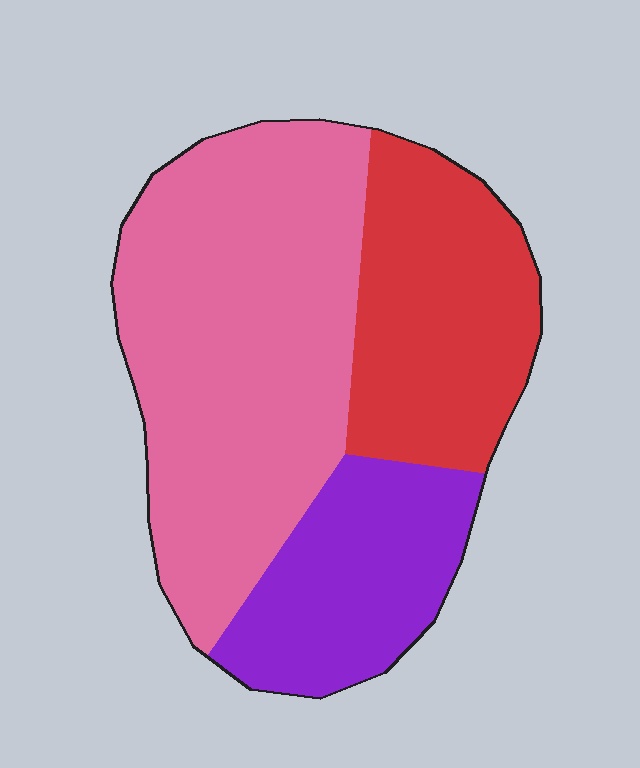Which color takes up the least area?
Purple, at roughly 20%.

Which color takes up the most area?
Pink, at roughly 50%.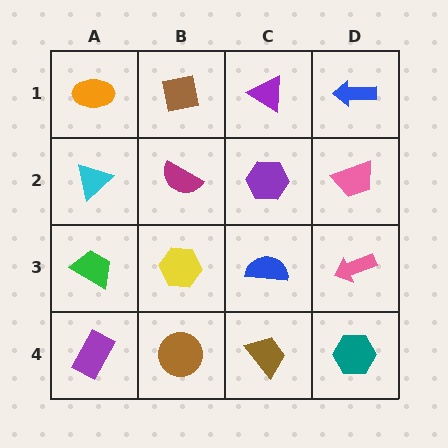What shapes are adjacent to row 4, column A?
A green trapezoid (row 3, column A), a brown circle (row 4, column B).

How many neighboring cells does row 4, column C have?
3.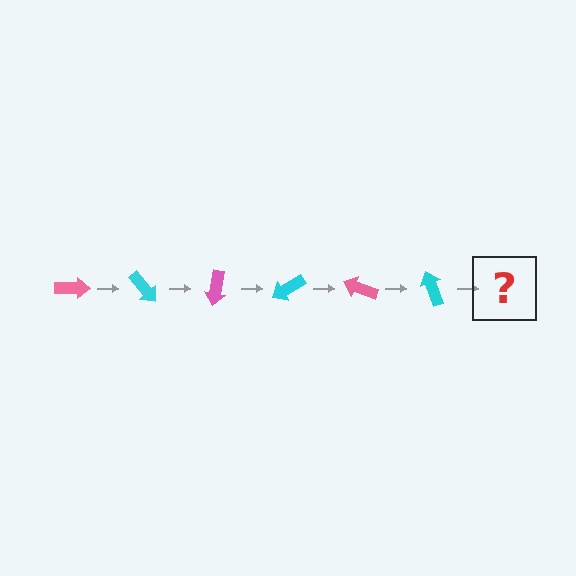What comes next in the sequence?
The next element should be a pink arrow, rotated 300 degrees from the start.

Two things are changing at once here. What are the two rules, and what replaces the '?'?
The two rules are that it rotates 50 degrees each step and the color cycles through pink and cyan. The '?' should be a pink arrow, rotated 300 degrees from the start.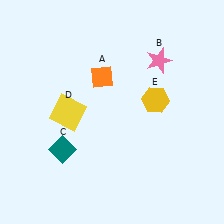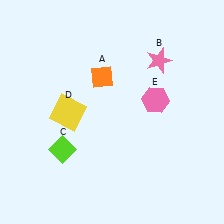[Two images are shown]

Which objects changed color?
C changed from teal to lime. E changed from yellow to pink.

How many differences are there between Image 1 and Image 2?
There are 2 differences between the two images.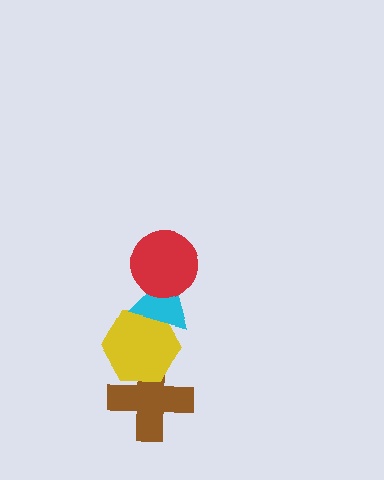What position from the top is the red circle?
The red circle is 1st from the top.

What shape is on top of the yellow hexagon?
The cyan triangle is on top of the yellow hexagon.